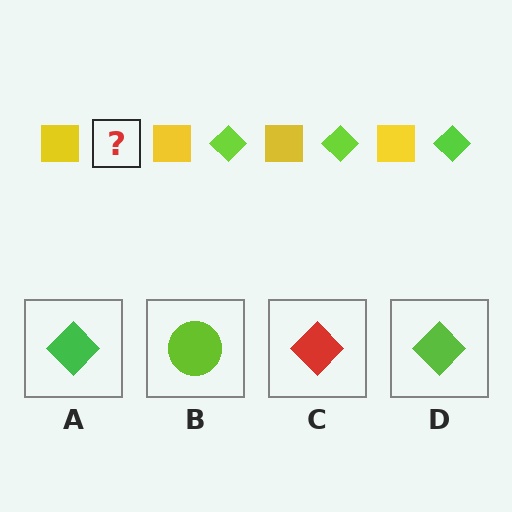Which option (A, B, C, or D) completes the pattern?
D.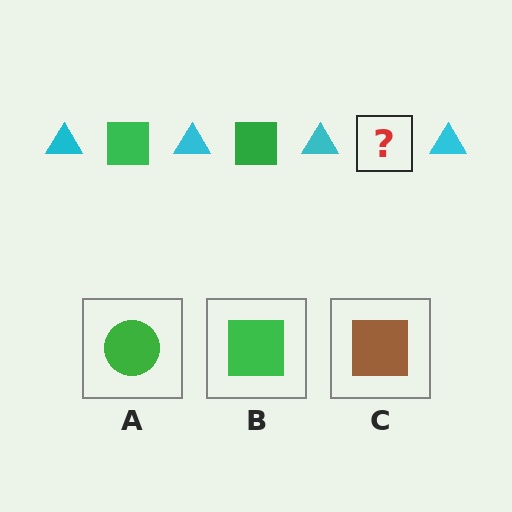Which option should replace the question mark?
Option B.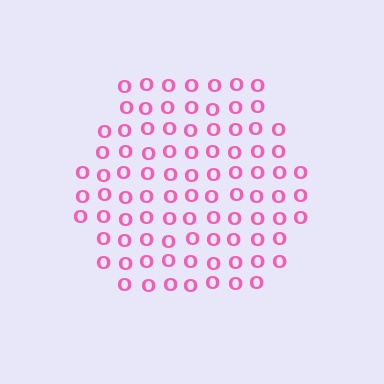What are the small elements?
The small elements are letter O's.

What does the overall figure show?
The overall figure shows a hexagon.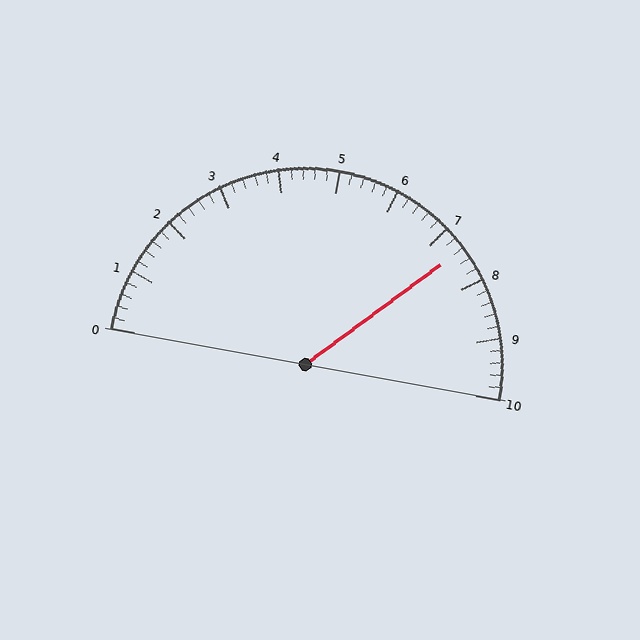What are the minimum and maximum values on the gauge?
The gauge ranges from 0 to 10.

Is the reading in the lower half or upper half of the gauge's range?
The reading is in the upper half of the range (0 to 10).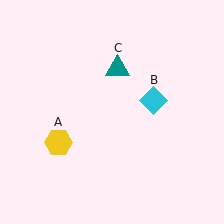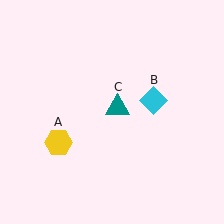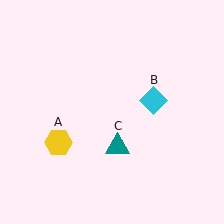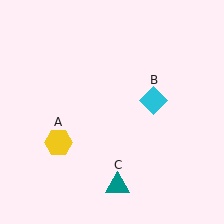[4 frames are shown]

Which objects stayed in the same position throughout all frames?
Yellow hexagon (object A) and cyan diamond (object B) remained stationary.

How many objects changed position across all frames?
1 object changed position: teal triangle (object C).